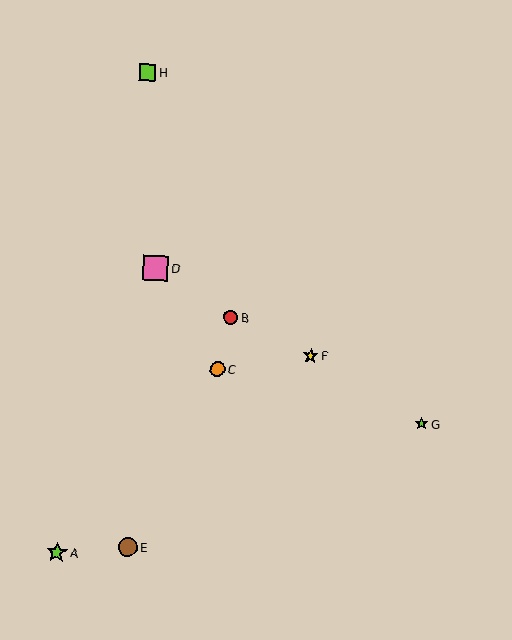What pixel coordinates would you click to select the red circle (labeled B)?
Click at (231, 318) to select the red circle B.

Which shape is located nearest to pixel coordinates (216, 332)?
The red circle (labeled B) at (231, 318) is nearest to that location.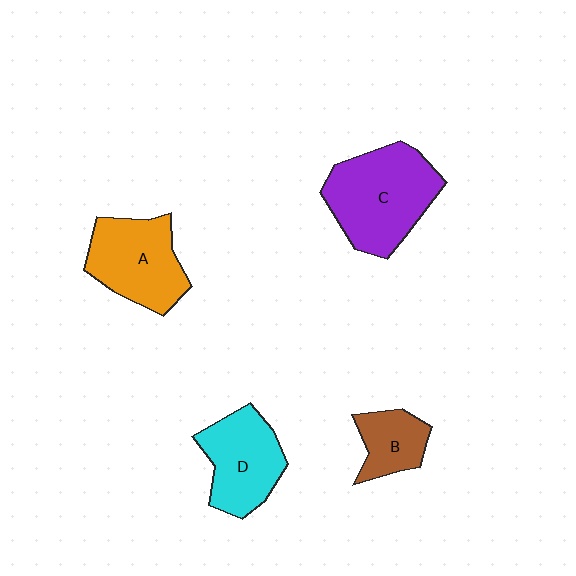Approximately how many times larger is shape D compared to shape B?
Approximately 1.7 times.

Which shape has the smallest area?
Shape B (brown).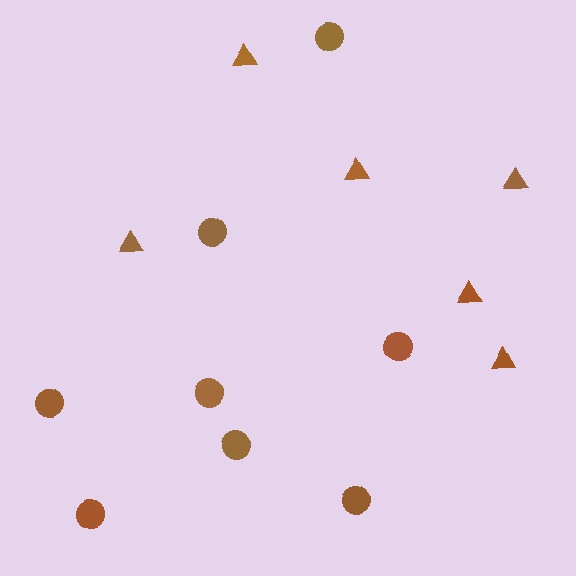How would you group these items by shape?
There are 2 groups: one group of triangles (6) and one group of circles (8).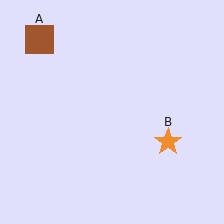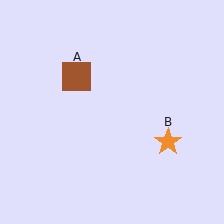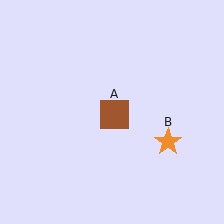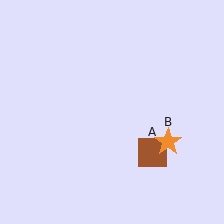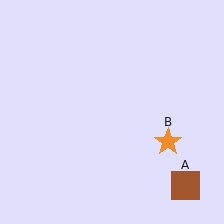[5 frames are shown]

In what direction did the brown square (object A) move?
The brown square (object A) moved down and to the right.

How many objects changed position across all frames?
1 object changed position: brown square (object A).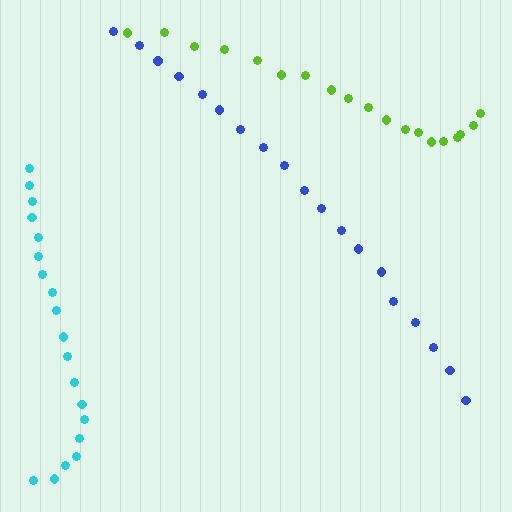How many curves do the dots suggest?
There are 3 distinct paths.